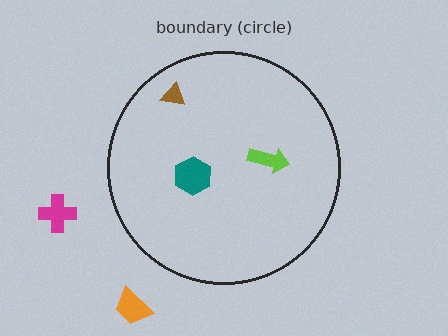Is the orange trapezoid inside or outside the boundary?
Outside.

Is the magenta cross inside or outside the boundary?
Outside.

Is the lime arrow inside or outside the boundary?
Inside.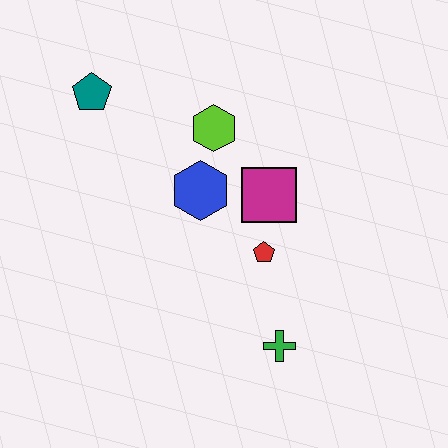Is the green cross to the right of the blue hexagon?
Yes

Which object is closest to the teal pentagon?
The lime hexagon is closest to the teal pentagon.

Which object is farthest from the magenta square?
The teal pentagon is farthest from the magenta square.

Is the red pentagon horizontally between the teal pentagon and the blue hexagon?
No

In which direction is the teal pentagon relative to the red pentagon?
The teal pentagon is to the left of the red pentagon.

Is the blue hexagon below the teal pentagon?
Yes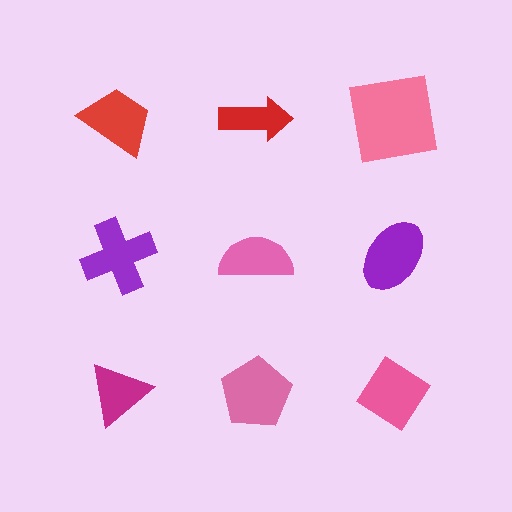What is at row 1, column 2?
A red arrow.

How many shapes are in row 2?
3 shapes.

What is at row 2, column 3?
A purple ellipse.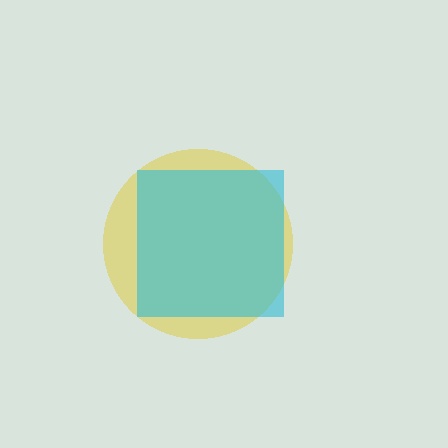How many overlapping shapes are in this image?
There are 2 overlapping shapes in the image.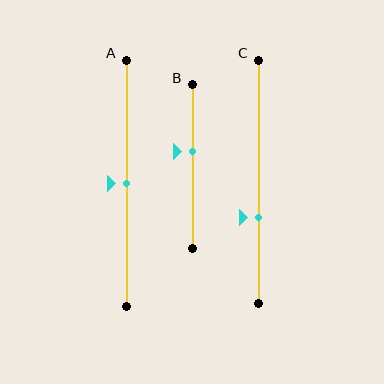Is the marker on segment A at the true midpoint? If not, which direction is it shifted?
Yes, the marker on segment A is at the true midpoint.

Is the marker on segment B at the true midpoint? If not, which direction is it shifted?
No, the marker on segment B is shifted upward by about 9% of the segment length.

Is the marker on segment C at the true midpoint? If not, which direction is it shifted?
No, the marker on segment C is shifted downward by about 14% of the segment length.